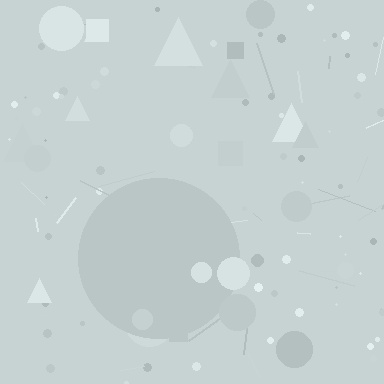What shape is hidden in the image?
A circle is hidden in the image.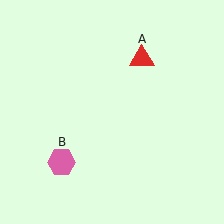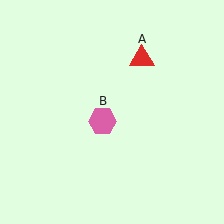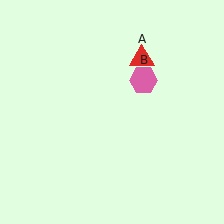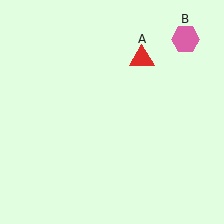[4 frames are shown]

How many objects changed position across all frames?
1 object changed position: pink hexagon (object B).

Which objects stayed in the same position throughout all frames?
Red triangle (object A) remained stationary.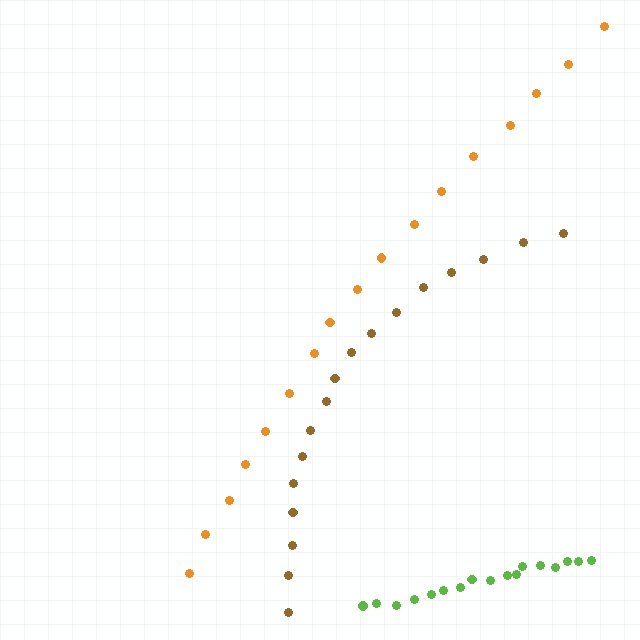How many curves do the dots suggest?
There are 3 distinct paths.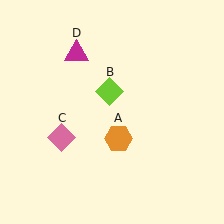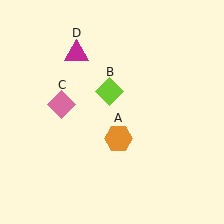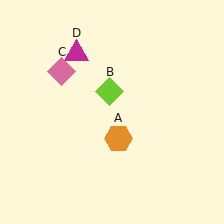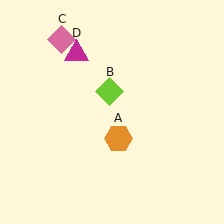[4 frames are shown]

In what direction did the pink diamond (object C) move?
The pink diamond (object C) moved up.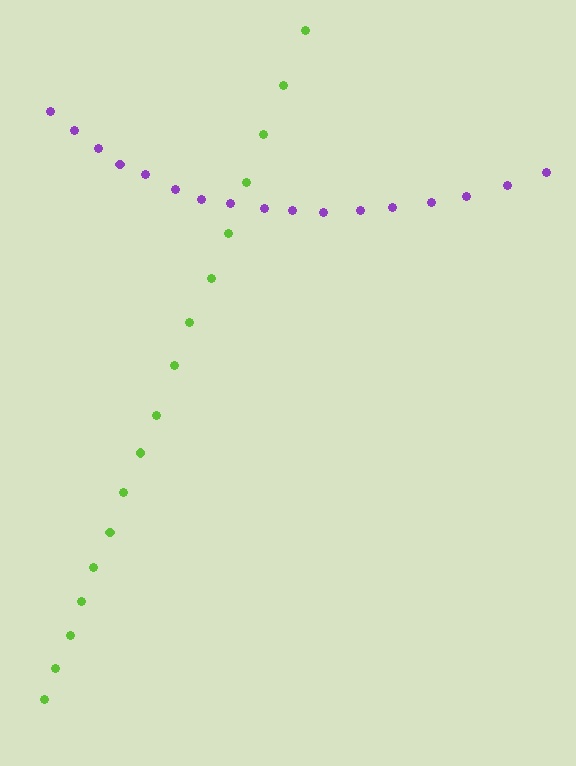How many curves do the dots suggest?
There are 2 distinct paths.